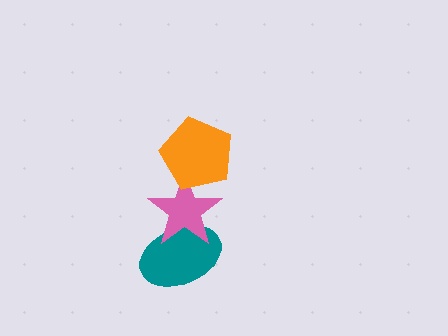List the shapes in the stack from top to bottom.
From top to bottom: the orange pentagon, the pink star, the teal ellipse.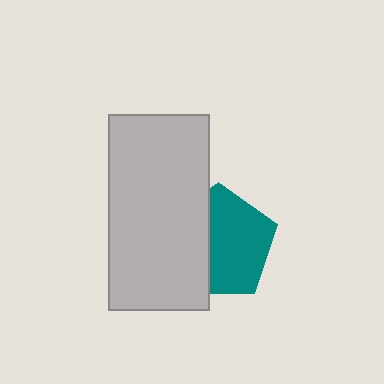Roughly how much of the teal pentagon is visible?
About half of it is visible (roughly 61%).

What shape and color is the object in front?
The object in front is a light gray rectangle.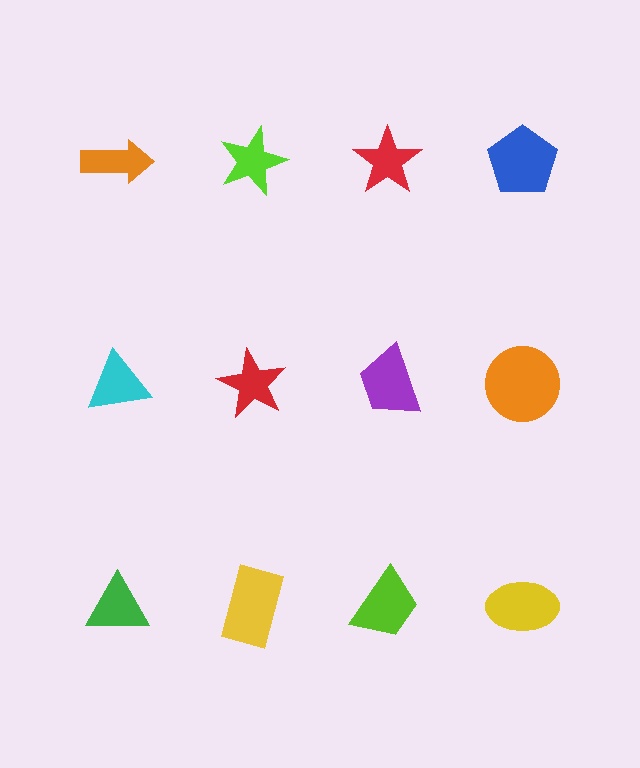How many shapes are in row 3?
4 shapes.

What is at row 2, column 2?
A red star.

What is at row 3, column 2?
A yellow rectangle.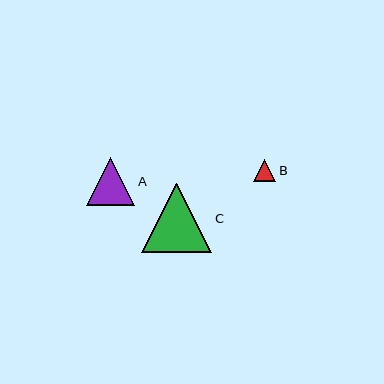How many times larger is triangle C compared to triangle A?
Triangle C is approximately 1.5 times the size of triangle A.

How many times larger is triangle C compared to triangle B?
Triangle C is approximately 3.2 times the size of triangle B.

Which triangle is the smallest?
Triangle B is the smallest with a size of approximately 22 pixels.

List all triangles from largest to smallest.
From largest to smallest: C, A, B.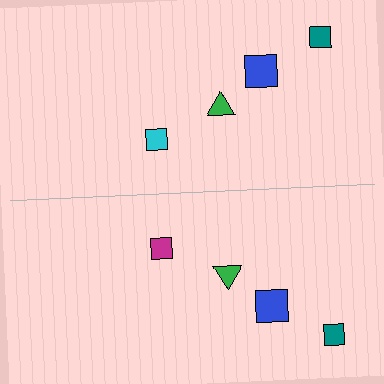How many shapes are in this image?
There are 8 shapes in this image.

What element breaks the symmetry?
The magenta square on the bottom side breaks the symmetry — its mirror counterpart is cyan.